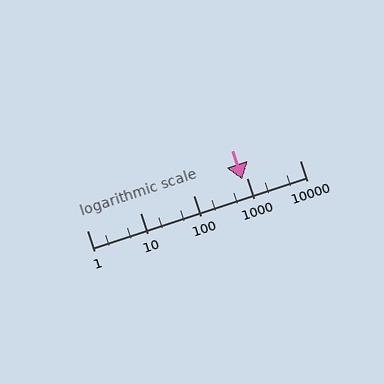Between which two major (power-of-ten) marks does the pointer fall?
The pointer is between 100 and 1000.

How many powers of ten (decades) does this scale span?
The scale spans 4 decades, from 1 to 10000.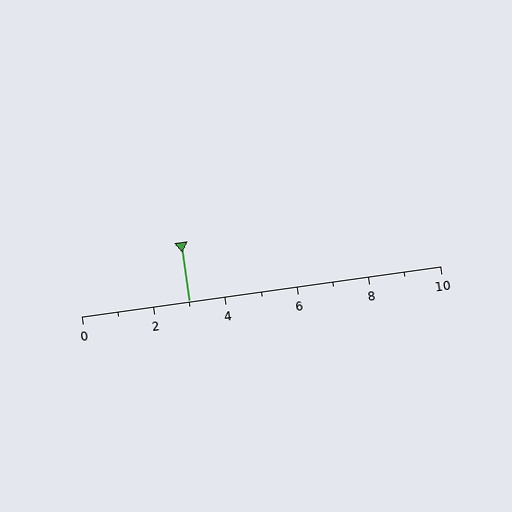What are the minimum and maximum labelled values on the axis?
The axis runs from 0 to 10.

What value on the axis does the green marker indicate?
The marker indicates approximately 3.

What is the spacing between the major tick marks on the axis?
The major ticks are spaced 2 apart.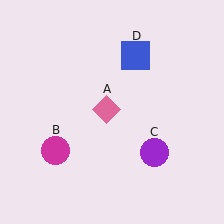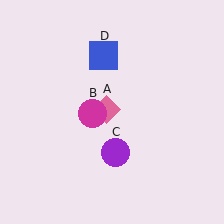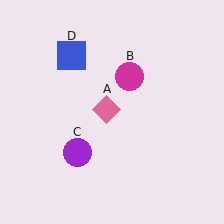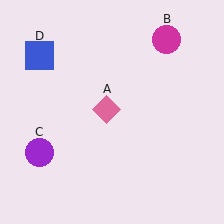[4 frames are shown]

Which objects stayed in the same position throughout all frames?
Pink diamond (object A) remained stationary.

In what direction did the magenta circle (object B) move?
The magenta circle (object B) moved up and to the right.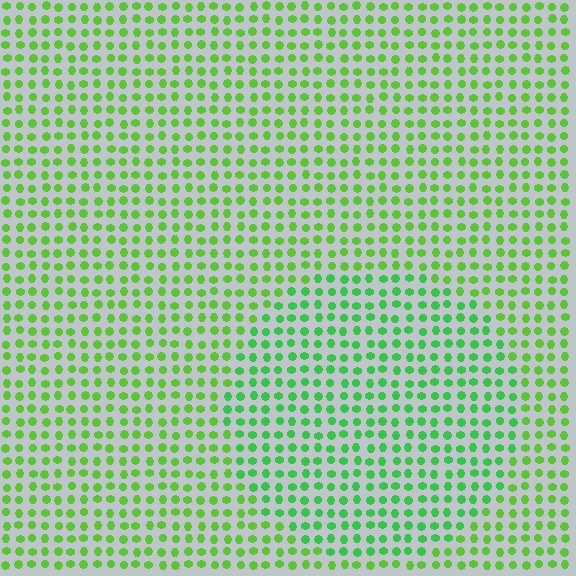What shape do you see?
I see a circle.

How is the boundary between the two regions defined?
The boundary is defined purely by a slight shift in hue (about 25 degrees). Spacing, size, and orientation are identical on both sides.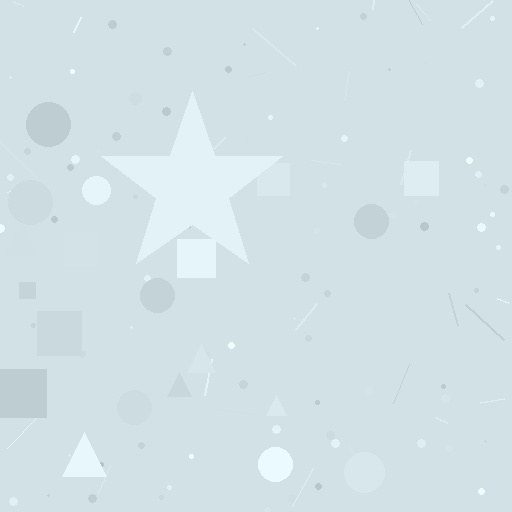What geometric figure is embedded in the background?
A star is embedded in the background.